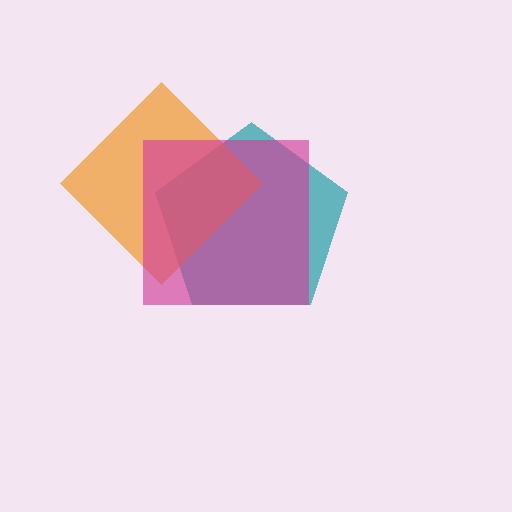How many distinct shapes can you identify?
There are 3 distinct shapes: a teal pentagon, an orange diamond, a magenta square.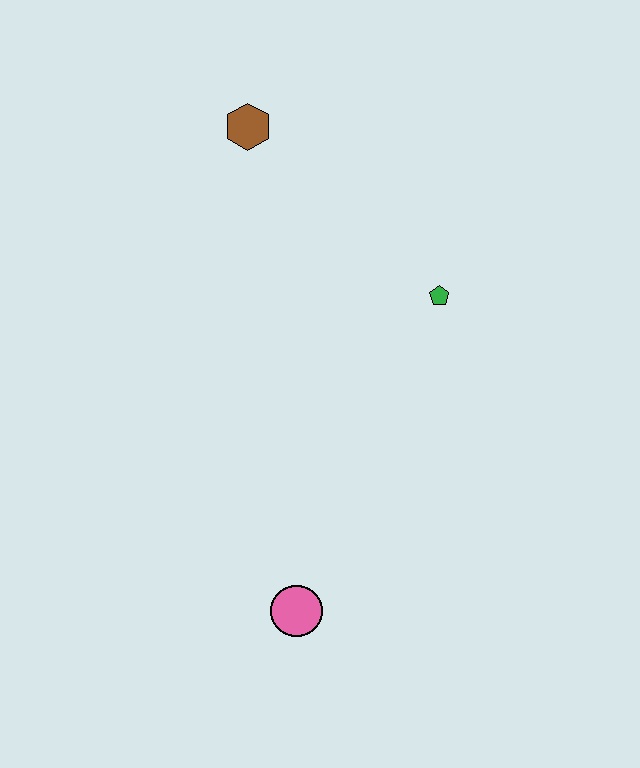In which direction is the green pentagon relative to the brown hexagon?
The green pentagon is to the right of the brown hexagon.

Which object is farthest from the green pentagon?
The pink circle is farthest from the green pentagon.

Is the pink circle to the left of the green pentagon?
Yes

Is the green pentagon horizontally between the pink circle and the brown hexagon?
No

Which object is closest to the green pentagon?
The brown hexagon is closest to the green pentagon.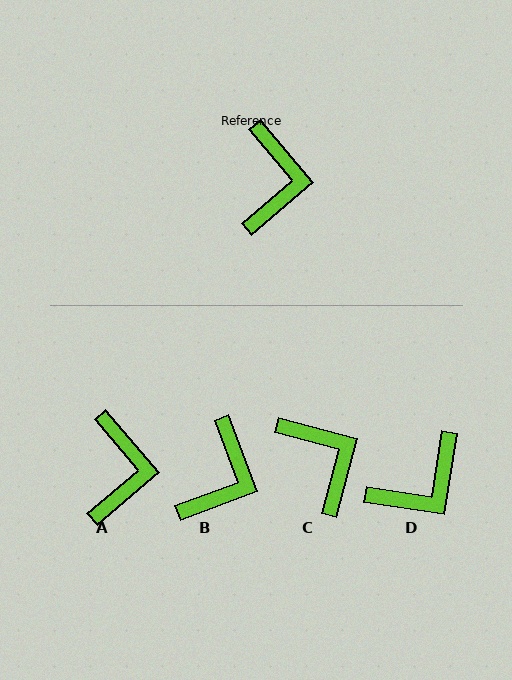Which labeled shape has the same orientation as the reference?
A.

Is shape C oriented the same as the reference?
No, it is off by about 35 degrees.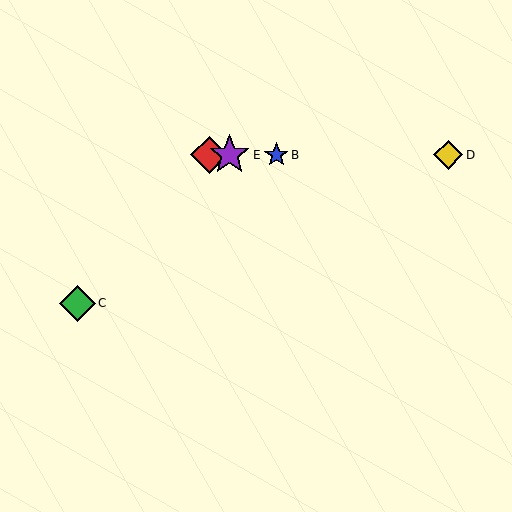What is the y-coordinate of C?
Object C is at y≈303.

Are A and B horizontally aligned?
Yes, both are at y≈155.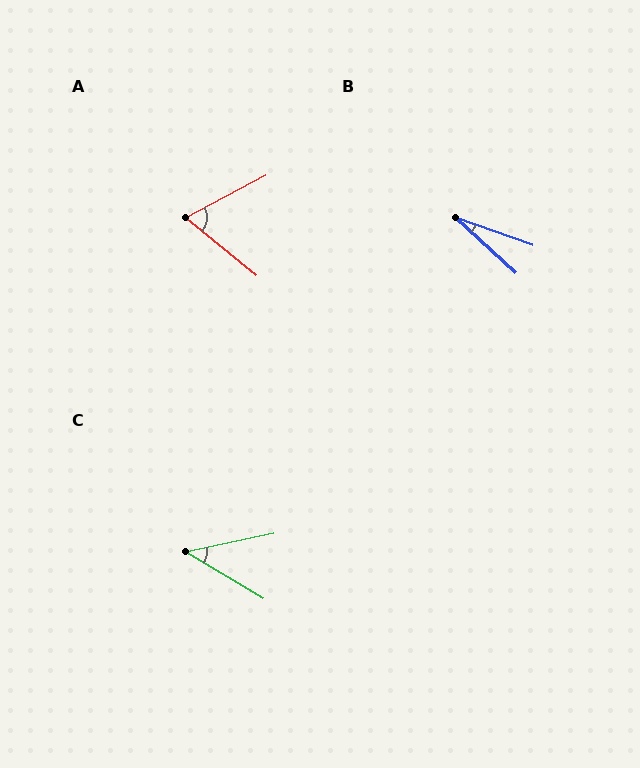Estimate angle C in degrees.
Approximately 43 degrees.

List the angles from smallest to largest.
B (23°), C (43°), A (67°).